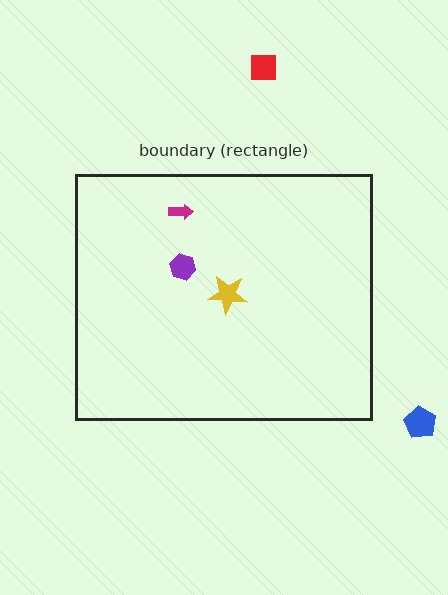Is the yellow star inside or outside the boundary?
Inside.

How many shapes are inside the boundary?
3 inside, 2 outside.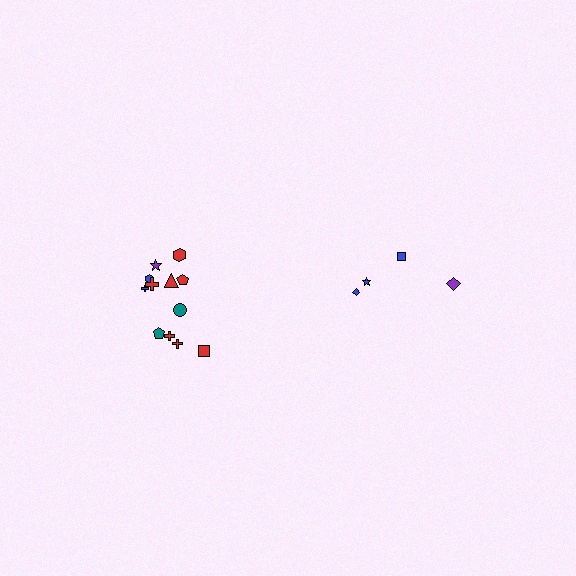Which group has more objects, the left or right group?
The left group.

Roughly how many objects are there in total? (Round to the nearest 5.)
Roughly 15 objects in total.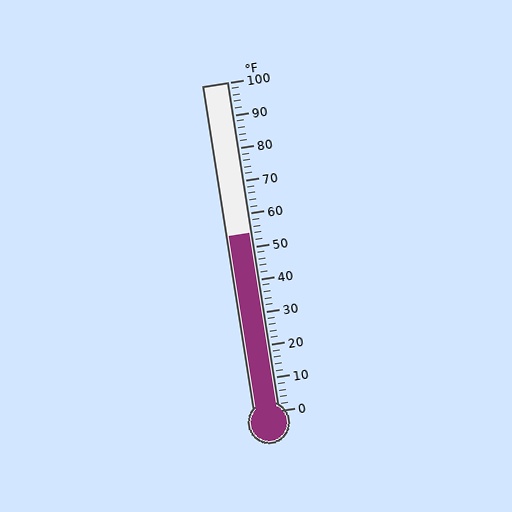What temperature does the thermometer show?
The thermometer shows approximately 54°F.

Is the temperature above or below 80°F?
The temperature is below 80°F.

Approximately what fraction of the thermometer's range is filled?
The thermometer is filled to approximately 55% of its range.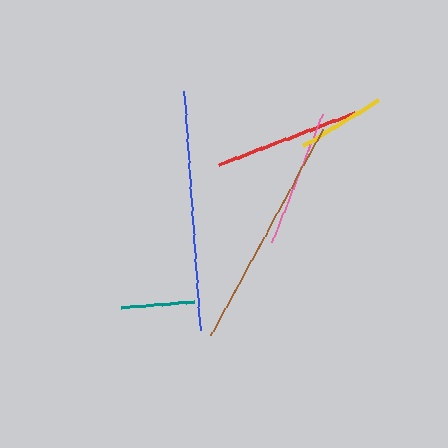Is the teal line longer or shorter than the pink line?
The pink line is longer than the teal line.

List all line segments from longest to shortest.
From longest to shortest: blue, brown, red, pink, yellow, teal.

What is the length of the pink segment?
The pink segment is approximately 138 pixels long.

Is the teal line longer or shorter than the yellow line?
The yellow line is longer than the teal line.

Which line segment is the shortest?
The teal line is the shortest at approximately 73 pixels.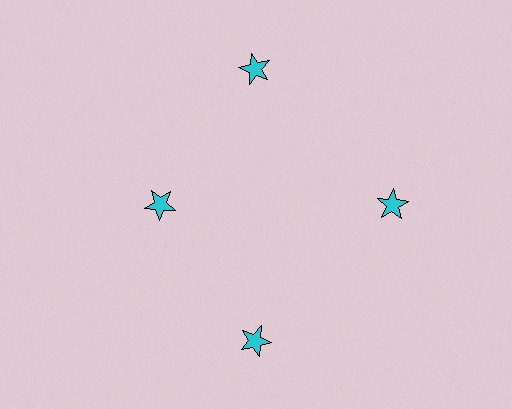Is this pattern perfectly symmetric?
No. The 4 cyan stars are arranged in a ring, but one element near the 9 o'clock position is pulled inward toward the center, breaking the 4-fold rotational symmetry.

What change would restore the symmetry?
The symmetry would be restored by moving it outward, back onto the ring so that all 4 stars sit at equal angles and equal distance from the center.